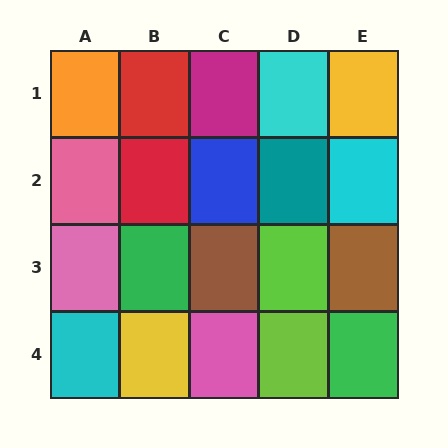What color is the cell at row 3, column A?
Pink.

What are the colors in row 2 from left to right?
Pink, red, blue, teal, cyan.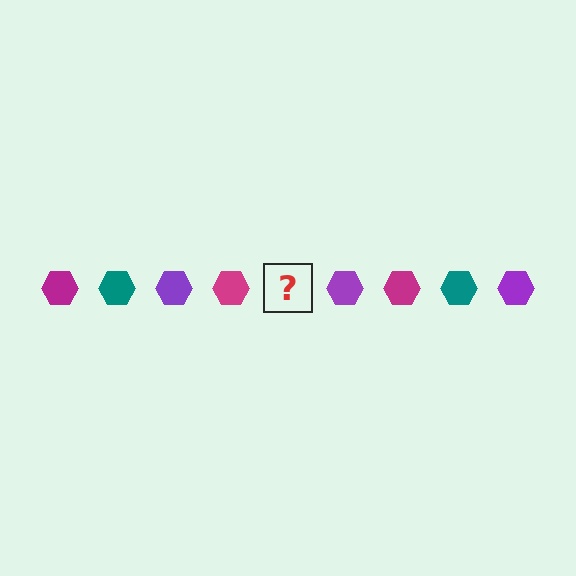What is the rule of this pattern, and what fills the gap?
The rule is that the pattern cycles through magenta, teal, purple hexagons. The gap should be filled with a teal hexagon.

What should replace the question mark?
The question mark should be replaced with a teal hexagon.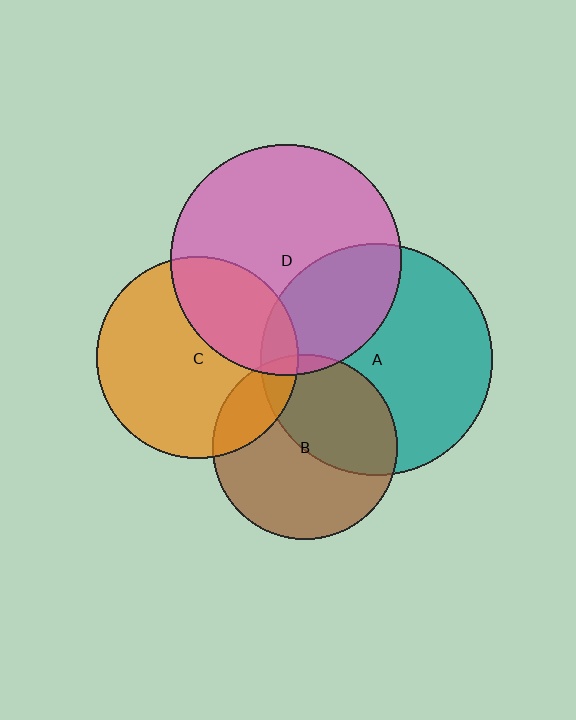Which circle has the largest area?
Circle A (teal).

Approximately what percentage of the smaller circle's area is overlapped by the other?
Approximately 45%.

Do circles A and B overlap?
Yes.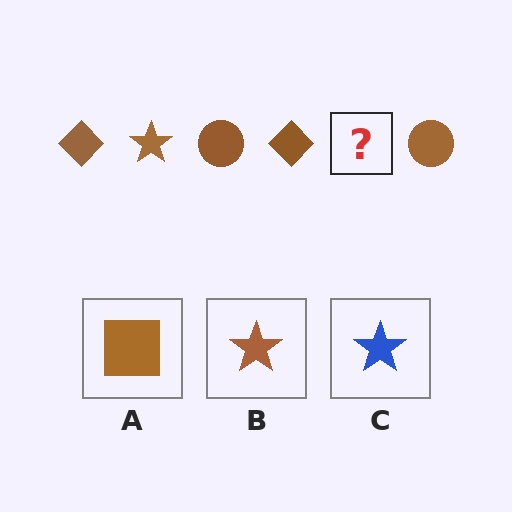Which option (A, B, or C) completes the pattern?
B.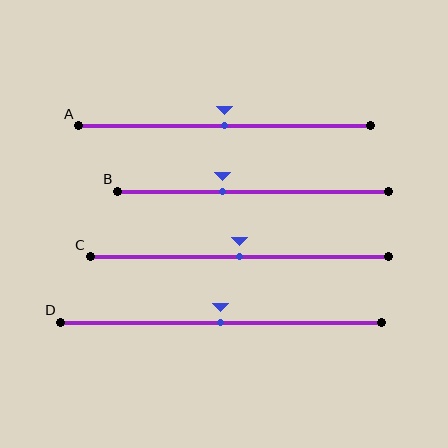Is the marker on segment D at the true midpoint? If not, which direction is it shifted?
Yes, the marker on segment D is at the true midpoint.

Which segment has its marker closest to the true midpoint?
Segment A has its marker closest to the true midpoint.